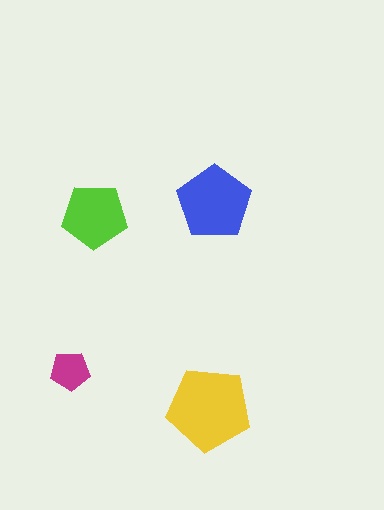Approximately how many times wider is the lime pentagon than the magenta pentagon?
About 1.5 times wider.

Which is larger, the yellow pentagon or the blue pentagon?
The yellow one.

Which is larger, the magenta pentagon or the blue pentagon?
The blue one.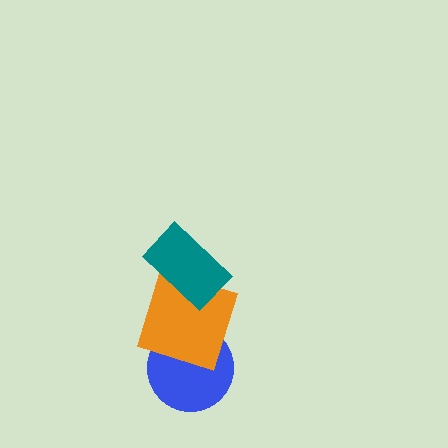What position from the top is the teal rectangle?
The teal rectangle is 1st from the top.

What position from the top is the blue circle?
The blue circle is 3rd from the top.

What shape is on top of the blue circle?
The orange square is on top of the blue circle.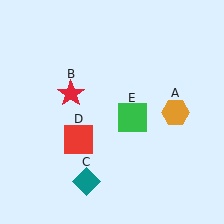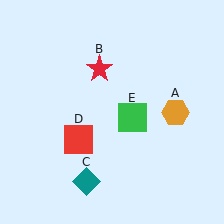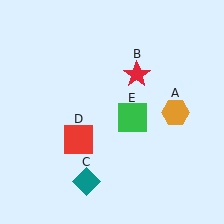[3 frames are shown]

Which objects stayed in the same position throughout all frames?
Orange hexagon (object A) and teal diamond (object C) and red square (object D) and green square (object E) remained stationary.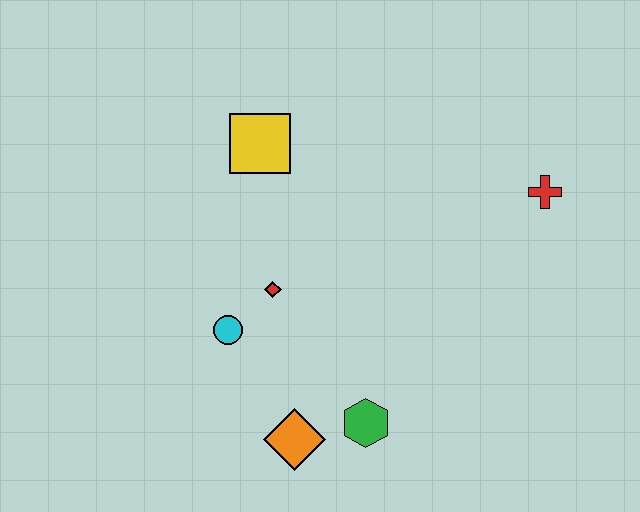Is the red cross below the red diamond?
No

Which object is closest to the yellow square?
The red diamond is closest to the yellow square.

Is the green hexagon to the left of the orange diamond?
No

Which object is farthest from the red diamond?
The red cross is farthest from the red diamond.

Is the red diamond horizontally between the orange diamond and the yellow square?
Yes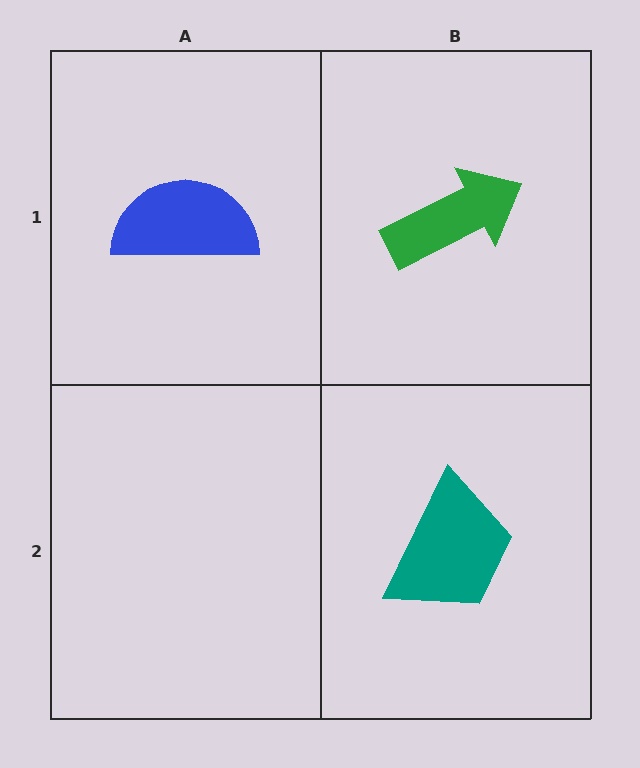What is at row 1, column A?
A blue semicircle.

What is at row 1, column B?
A green arrow.